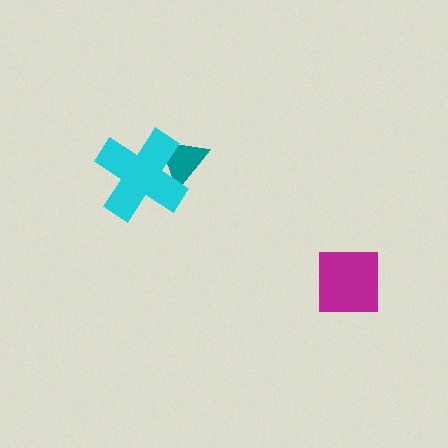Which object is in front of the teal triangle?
The cyan cross is in front of the teal triangle.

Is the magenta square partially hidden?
No, no other shape covers it.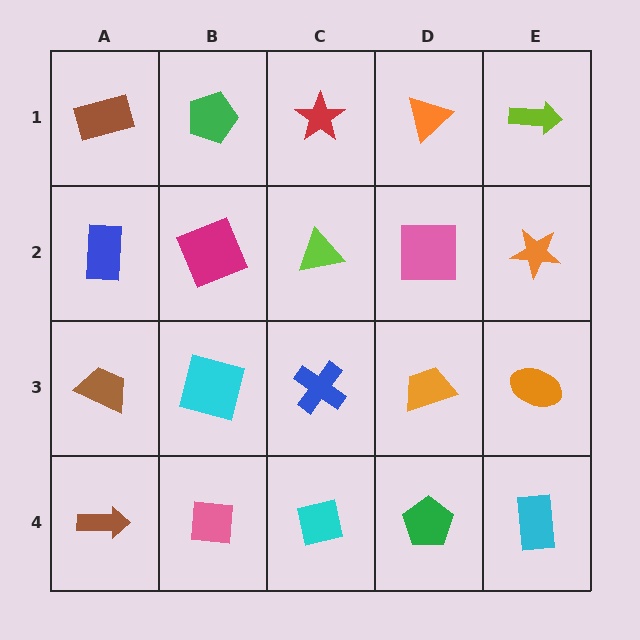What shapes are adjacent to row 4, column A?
A brown trapezoid (row 3, column A), a pink square (row 4, column B).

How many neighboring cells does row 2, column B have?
4.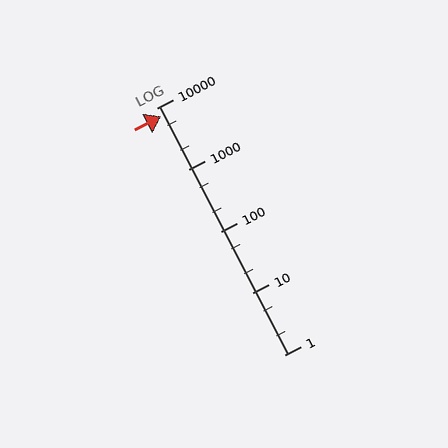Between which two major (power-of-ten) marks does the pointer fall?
The pointer is between 1000 and 10000.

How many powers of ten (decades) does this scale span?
The scale spans 4 decades, from 1 to 10000.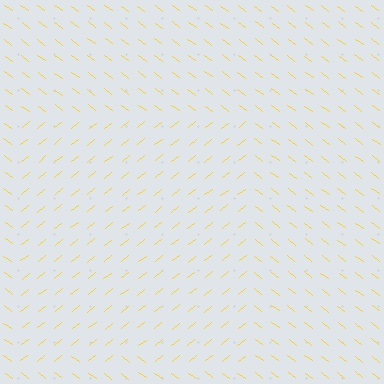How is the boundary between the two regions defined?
The boundary is defined purely by a change in line orientation (approximately 75 degrees difference). All lines are the same color and thickness.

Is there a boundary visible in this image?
Yes, there is a texture boundary formed by a change in line orientation.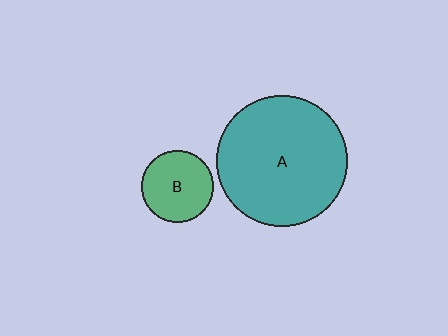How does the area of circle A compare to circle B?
Approximately 3.3 times.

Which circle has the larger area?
Circle A (teal).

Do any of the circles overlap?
No, none of the circles overlap.